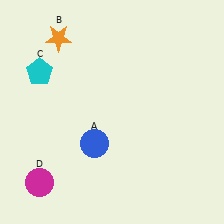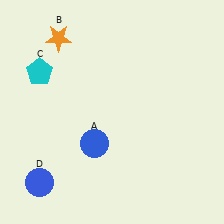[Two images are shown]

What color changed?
The circle (D) changed from magenta in Image 1 to blue in Image 2.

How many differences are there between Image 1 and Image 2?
There is 1 difference between the two images.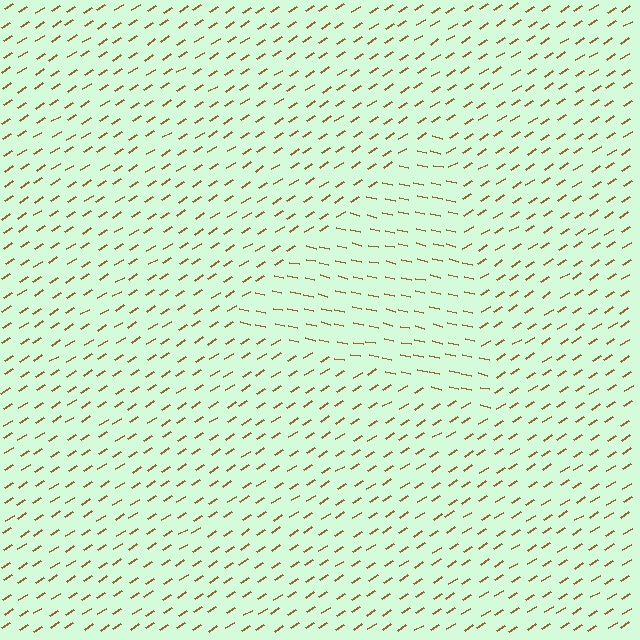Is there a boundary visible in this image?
Yes, there is a texture boundary formed by a change in line orientation.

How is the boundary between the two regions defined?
The boundary is defined purely by a change in line orientation (approximately 45 degrees difference). All lines are the same color and thickness.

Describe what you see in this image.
The image is filled with small brown line segments. A triangle region in the image has lines oriented differently from the surrounding lines, creating a visible texture boundary.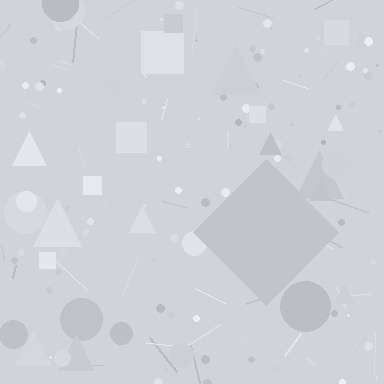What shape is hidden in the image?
A diamond is hidden in the image.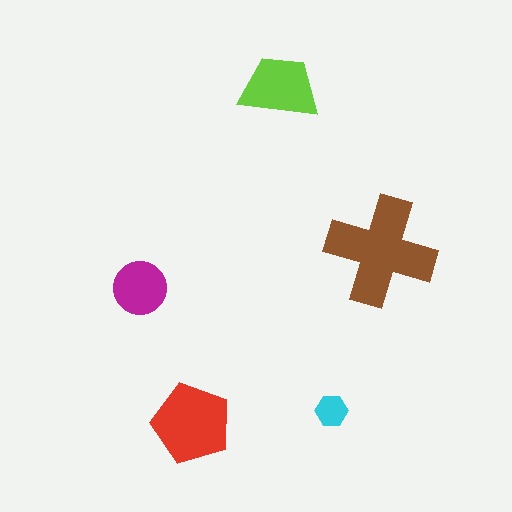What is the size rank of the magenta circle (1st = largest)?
4th.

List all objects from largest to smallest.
The brown cross, the red pentagon, the lime trapezoid, the magenta circle, the cyan hexagon.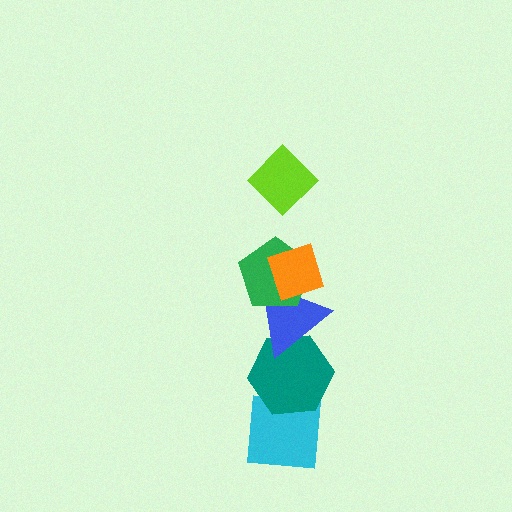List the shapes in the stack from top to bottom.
From top to bottom: the lime diamond, the orange diamond, the green pentagon, the blue triangle, the teal hexagon, the cyan square.